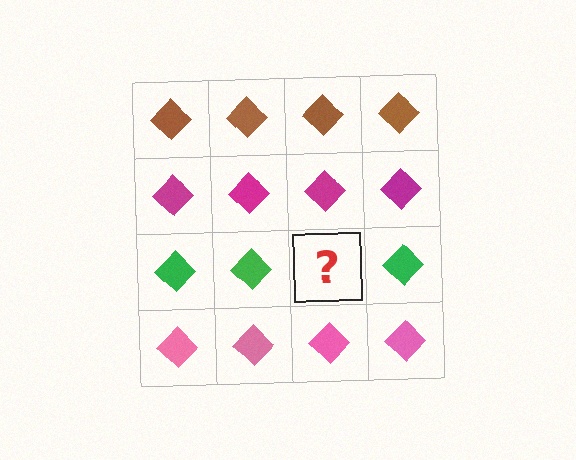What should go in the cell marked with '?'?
The missing cell should contain a green diamond.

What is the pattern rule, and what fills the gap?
The rule is that each row has a consistent color. The gap should be filled with a green diamond.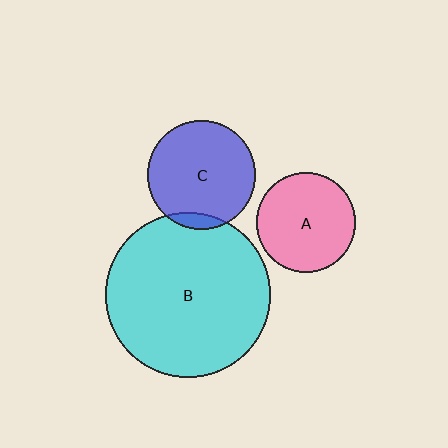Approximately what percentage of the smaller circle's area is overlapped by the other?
Approximately 5%.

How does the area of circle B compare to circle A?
Approximately 2.8 times.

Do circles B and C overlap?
Yes.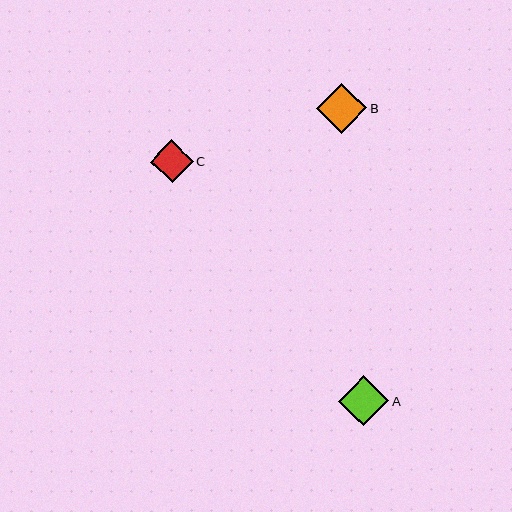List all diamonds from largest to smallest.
From largest to smallest: B, A, C.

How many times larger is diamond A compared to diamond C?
Diamond A is approximately 1.2 times the size of diamond C.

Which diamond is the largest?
Diamond B is the largest with a size of approximately 50 pixels.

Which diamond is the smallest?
Diamond C is the smallest with a size of approximately 42 pixels.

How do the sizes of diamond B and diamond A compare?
Diamond B and diamond A are approximately the same size.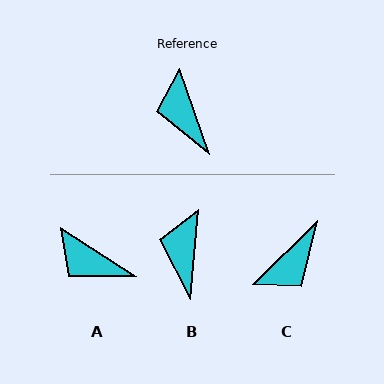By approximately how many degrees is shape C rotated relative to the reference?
Approximately 116 degrees counter-clockwise.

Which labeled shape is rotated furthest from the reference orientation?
C, about 116 degrees away.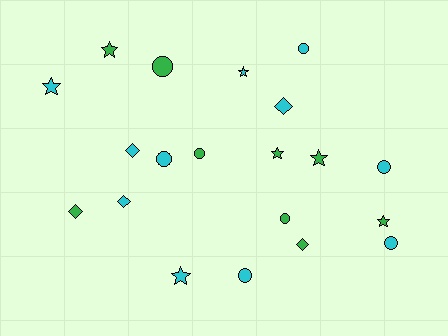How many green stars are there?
There are 4 green stars.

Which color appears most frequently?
Cyan, with 11 objects.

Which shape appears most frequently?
Circle, with 8 objects.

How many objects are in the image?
There are 20 objects.